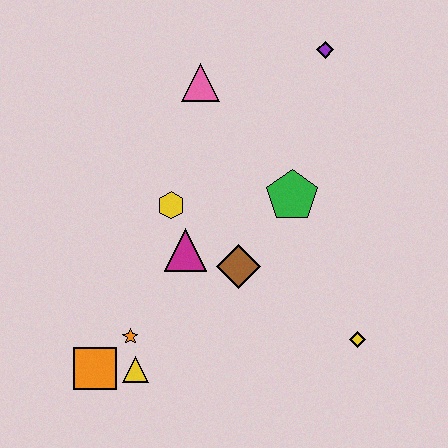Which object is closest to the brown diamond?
The magenta triangle is closest to the brown diamond.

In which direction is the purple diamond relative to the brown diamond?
The purple diamond is above the brown diamond.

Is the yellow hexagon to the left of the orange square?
No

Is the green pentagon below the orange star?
No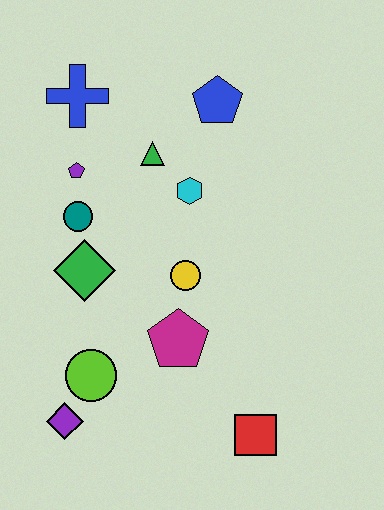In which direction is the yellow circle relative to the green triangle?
The yellow circle is below the green triangle.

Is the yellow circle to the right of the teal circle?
Yes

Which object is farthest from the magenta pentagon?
The blue cross is farthest from the magenta pentagon.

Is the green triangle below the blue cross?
Yes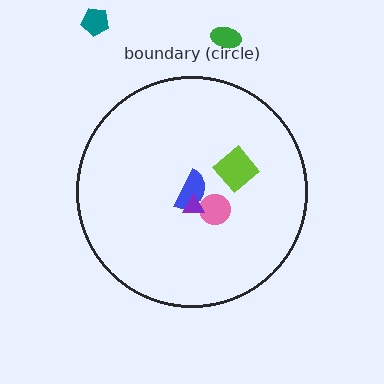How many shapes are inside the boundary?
4 inside, 2 outside.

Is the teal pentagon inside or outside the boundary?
Outside.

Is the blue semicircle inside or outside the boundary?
Inside.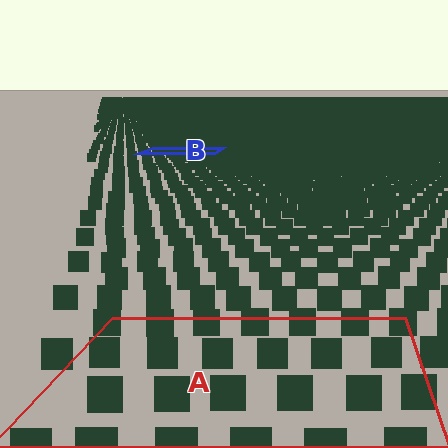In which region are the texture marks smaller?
The texture marks are smaller in region B, because it is farther away.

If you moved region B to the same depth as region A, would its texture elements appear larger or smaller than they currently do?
They would appear larger. At a closer depth, the same texture elements are projected at a bigger on-screen size.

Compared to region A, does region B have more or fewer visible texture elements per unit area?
Region B has more texture elements per unit area — they are packed more densely because it is farther away.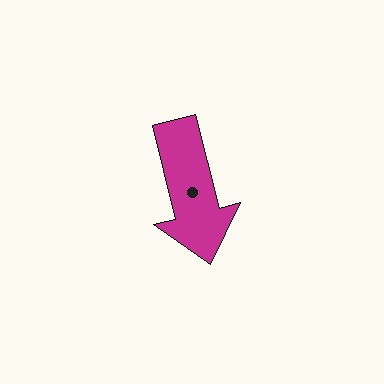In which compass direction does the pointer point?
South.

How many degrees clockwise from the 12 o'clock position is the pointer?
Approximately 166 degrees.